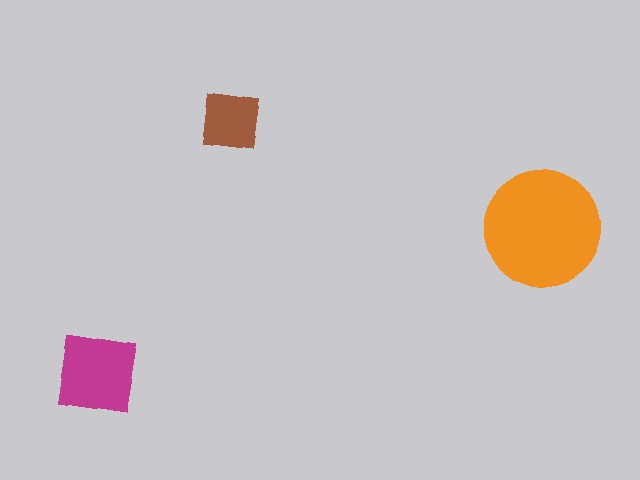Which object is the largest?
The orange circle.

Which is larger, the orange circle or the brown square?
The orange circle.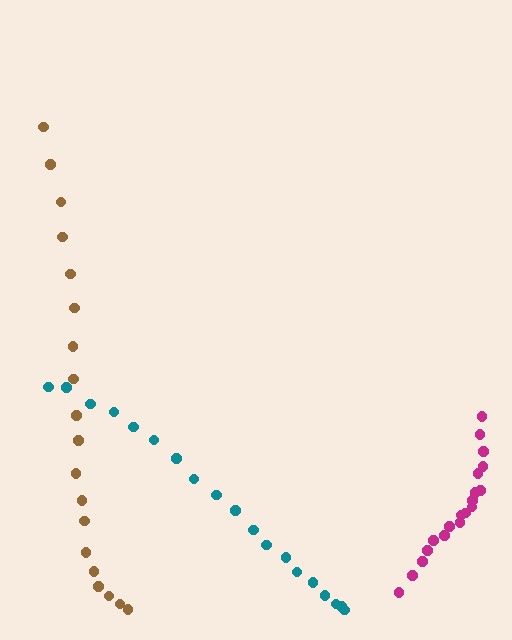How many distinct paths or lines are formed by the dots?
There are 3 distinct paths.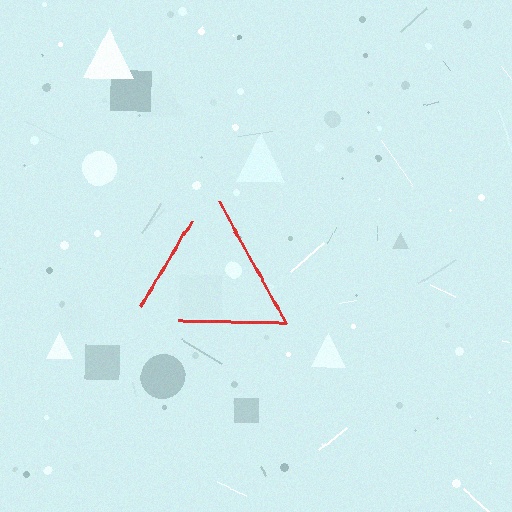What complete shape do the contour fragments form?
The contour fragments form a triangle.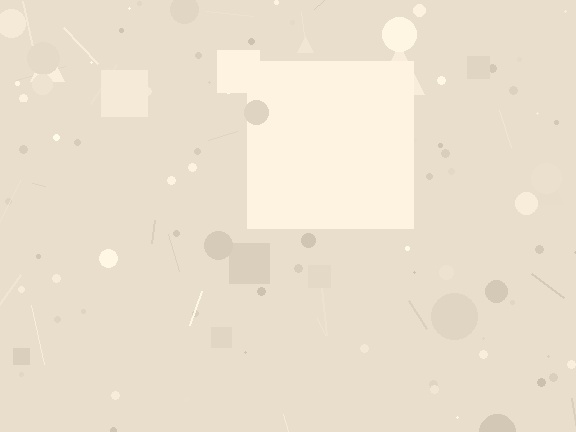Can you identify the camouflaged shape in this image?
The camouflaged shape is a square.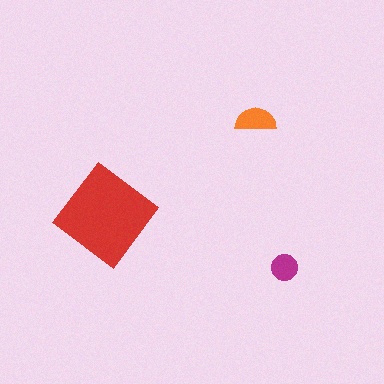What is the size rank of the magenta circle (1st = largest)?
3rd.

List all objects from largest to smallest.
The red diamond, the orange semicircle, the magenta circle.